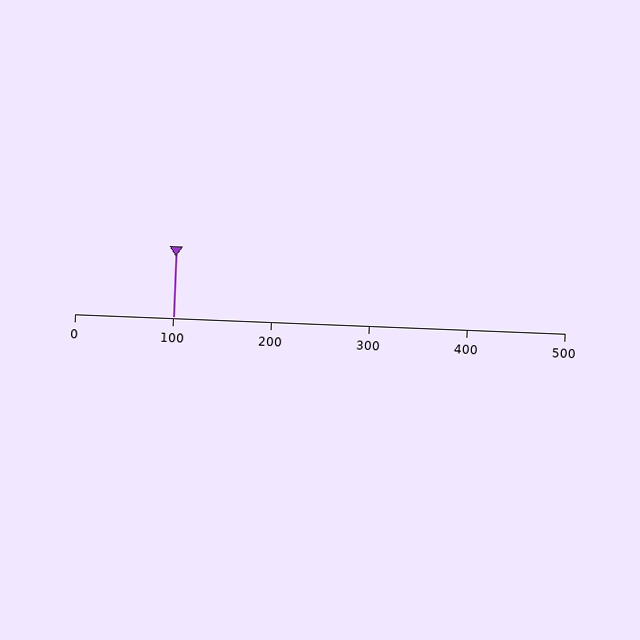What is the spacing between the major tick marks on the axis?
The major ticks are spaced 100 apart.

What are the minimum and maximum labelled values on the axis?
The axis runs from 0 to 500.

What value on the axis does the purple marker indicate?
The marker indicates approximately 100.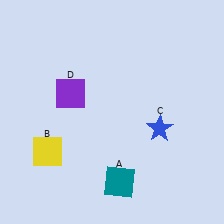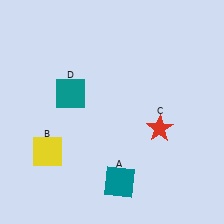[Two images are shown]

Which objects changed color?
C changed from blue to red. D changed from purple to teal.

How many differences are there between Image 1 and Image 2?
There are 2 differences between the two images.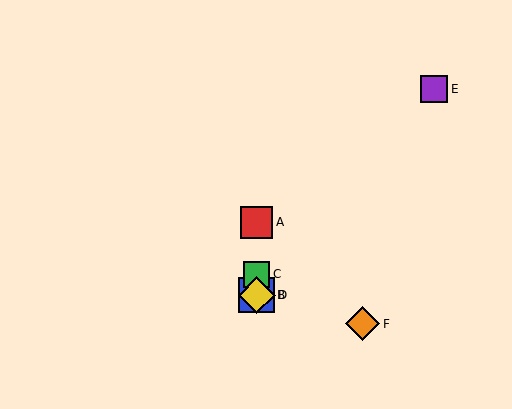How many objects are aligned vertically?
4 objects (A, B, C, D) are aligned vertically.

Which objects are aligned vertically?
Objects A, B, C, D are aligned vertically.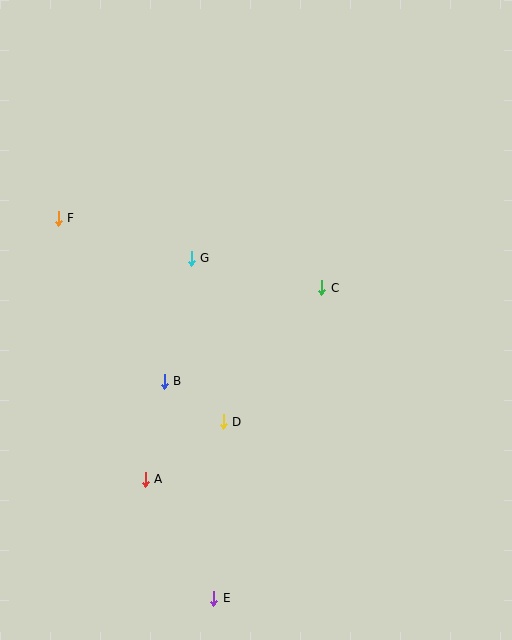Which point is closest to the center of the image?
Point C at (322, 288) is closest to the center.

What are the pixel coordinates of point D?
Point D is at (223, 422).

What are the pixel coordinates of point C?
Point C is at (322, 288).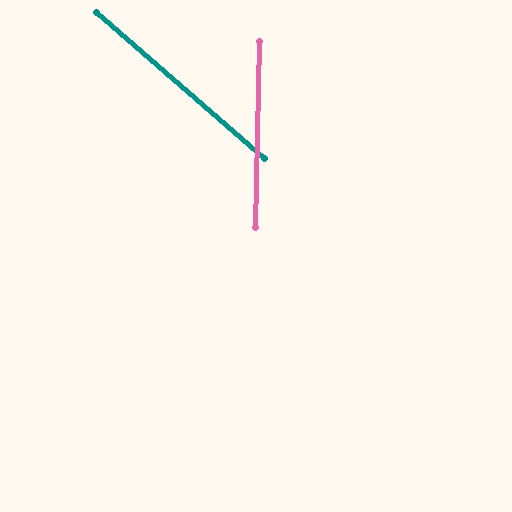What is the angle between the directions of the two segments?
Approximately 50 degrees.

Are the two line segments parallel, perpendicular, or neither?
Neither parallel nor perpendicular — they differ by about 50°.